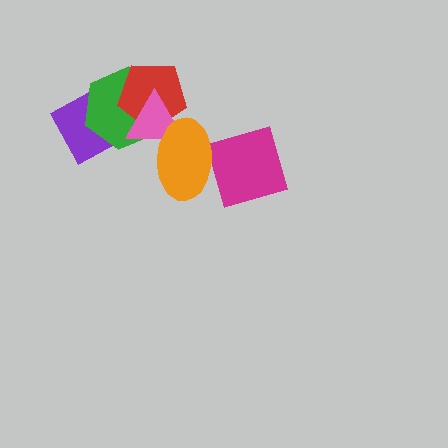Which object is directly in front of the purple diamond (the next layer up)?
The green hexagon is directly in front of the purple diamond.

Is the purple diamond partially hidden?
Yes, it is partially covered by another shape.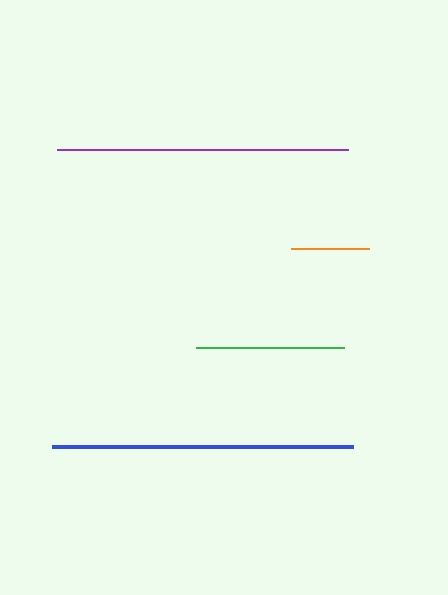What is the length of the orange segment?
The orange segment is approximately 77 pixels long.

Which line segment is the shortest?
The orange line is the shortest at approximately 77 pixels.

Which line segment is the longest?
The blue line is the longest at approximately 301 pixels.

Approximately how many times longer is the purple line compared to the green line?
The purple line is approximately 2.0 times the length of the green line.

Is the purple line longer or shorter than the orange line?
The purple line is longer than the orange line.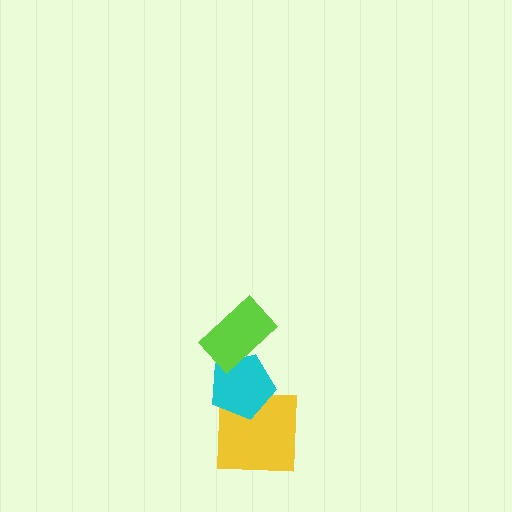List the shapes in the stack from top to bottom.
From top to bottom: the lime rectangle, the cyan pentagon, the yellow square.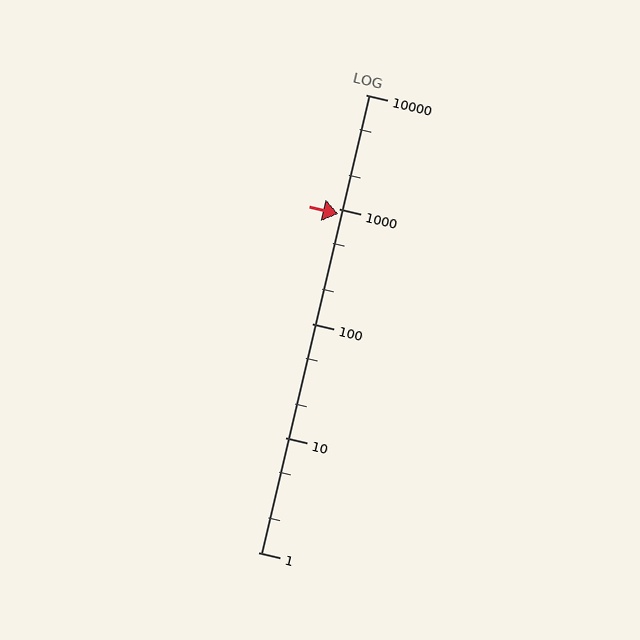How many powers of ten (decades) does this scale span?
The scale spans 4 decades, from 1 to 10000.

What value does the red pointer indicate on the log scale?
The pointer indicates approximately 900.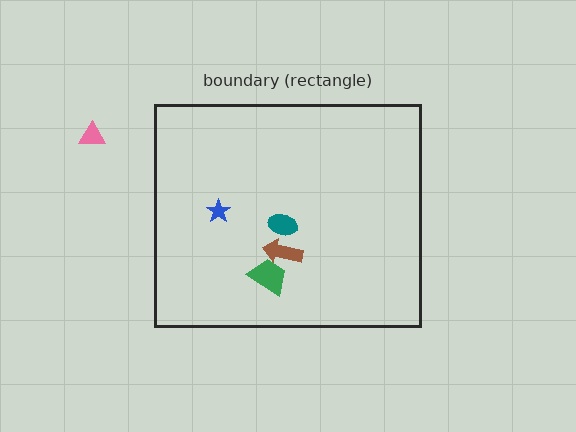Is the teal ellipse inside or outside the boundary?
Inside.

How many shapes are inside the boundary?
4 inside, 1 outside.